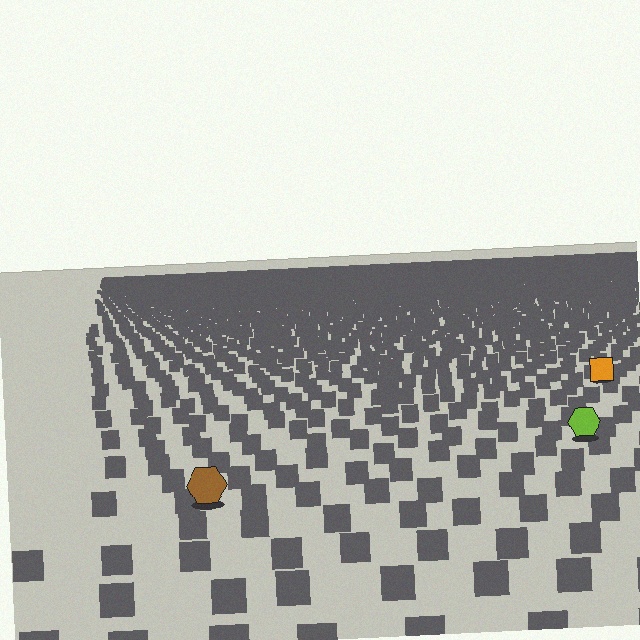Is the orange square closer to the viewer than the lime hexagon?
No. The lime hexagon is closer — you can tell from the texture gradient: the ground texture is coarser near it.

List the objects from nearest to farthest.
From nearest to farthest: the brown hexagon, the lime hexagon, the orange square.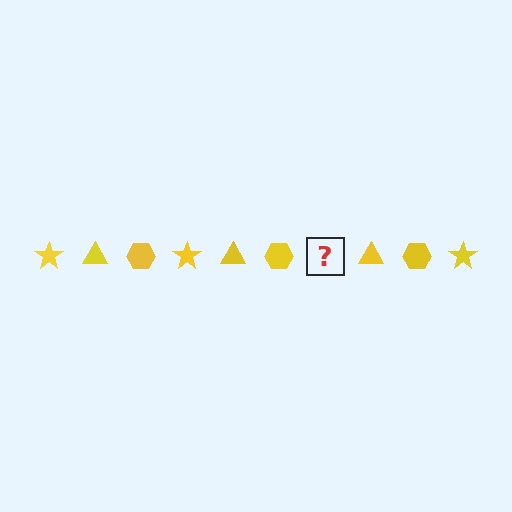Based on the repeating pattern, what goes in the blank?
The blank should be a yellow star.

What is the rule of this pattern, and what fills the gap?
The rule is that the pattern cycles through star, triangle, hexagon shapes in yellow. The gap should be filled with a yellow star.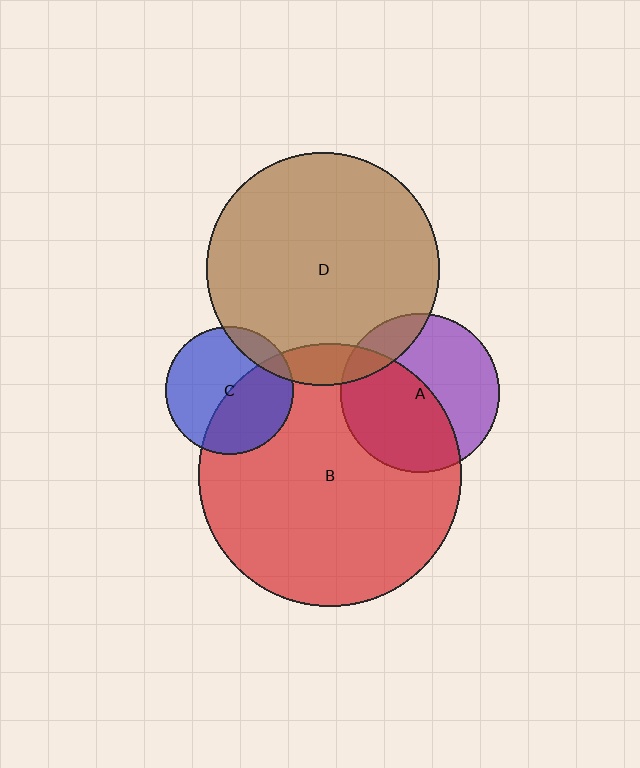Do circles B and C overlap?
Yes.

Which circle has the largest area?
Circle B (red).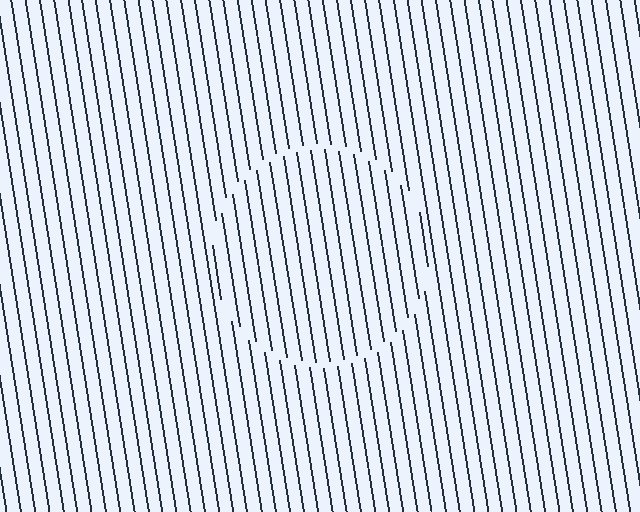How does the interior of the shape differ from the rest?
The interior of the shape contains the same grating, shifted by half a period — the contour is defined by the phase discontinuity where line-ends from the inner and outer gratings abut.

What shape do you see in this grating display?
An illusory circle. The interior of the shape contains the same grating, shifted by half a period — the contour is defined by the phase discontinuity where line-ends from the inner and outer gratings abut.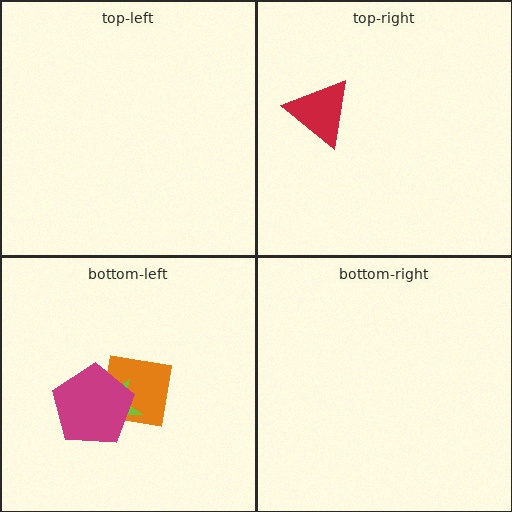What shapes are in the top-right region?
The red triangle.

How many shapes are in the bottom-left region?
3.